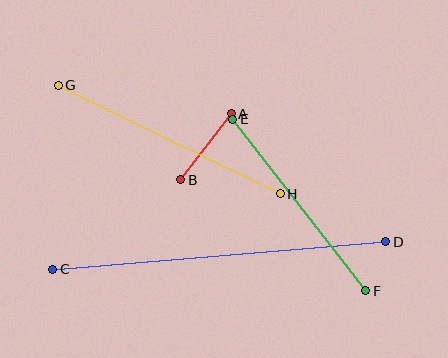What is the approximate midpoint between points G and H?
The midpoint is at approximately (169, 140) pixels.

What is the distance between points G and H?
The distance is approximately 247 pixels.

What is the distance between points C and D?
The distance is approximately 334 pixels.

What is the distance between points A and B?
The distance is approximately 83 pixels.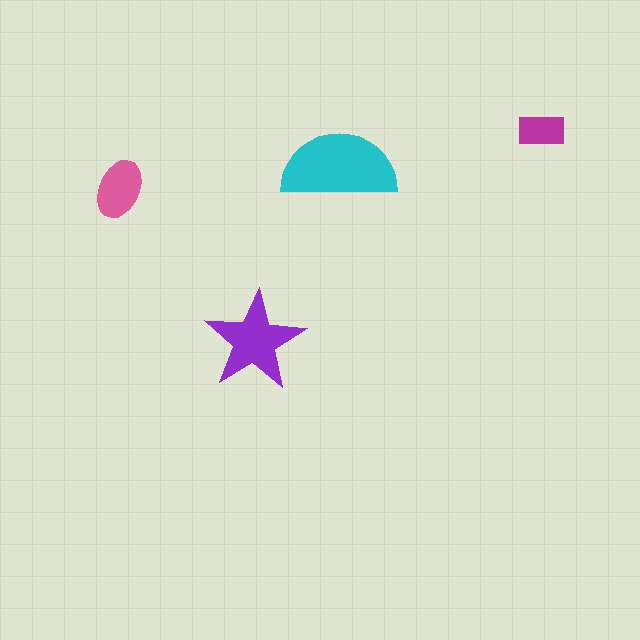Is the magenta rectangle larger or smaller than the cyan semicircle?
Smaller.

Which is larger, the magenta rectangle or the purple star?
The purple star.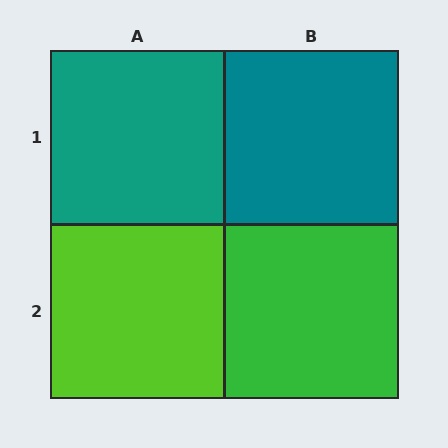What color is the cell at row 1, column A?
Teal.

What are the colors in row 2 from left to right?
Lime, green.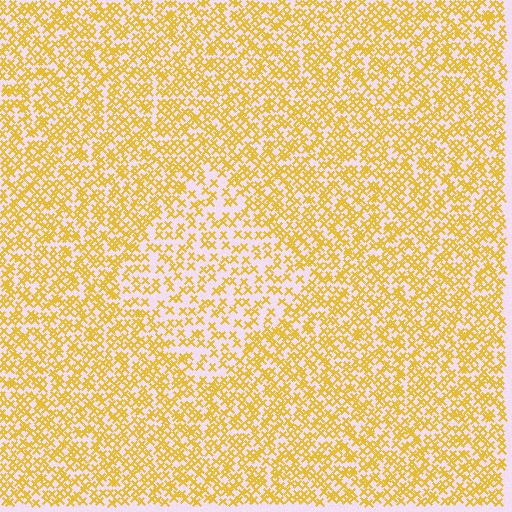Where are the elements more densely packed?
The elements are more densely packed outside the diamond boundary.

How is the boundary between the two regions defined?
The boundary is defined by a change in element density (approximately 1.8x ratio). All elements are the same color, size, and shape.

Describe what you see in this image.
The image contains small yellow elements arranged at two different densities. A diamond-shaped region is visible where the elements are less densely packed than the surrounding area.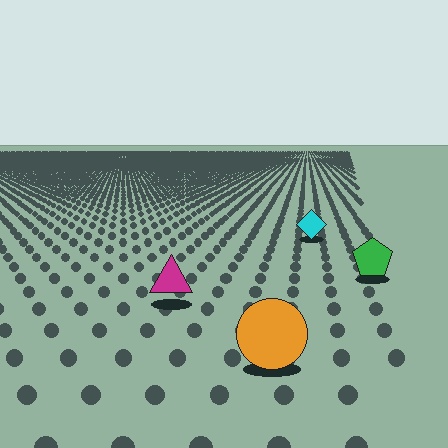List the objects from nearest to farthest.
From nearest to farthest: the orange circle, the magenta triangle, the green pentagon, the cyan diamond.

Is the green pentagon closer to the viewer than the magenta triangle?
No. The magenta triangle is closer — you can tell from the texture gradient: the ground texture is coarser near it.